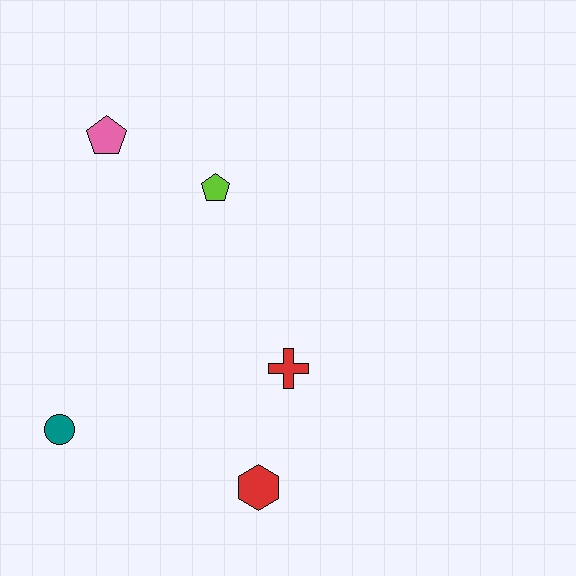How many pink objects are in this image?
There is 1 pink object.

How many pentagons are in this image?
There are 2 pentagons.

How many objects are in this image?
There are 5 objects.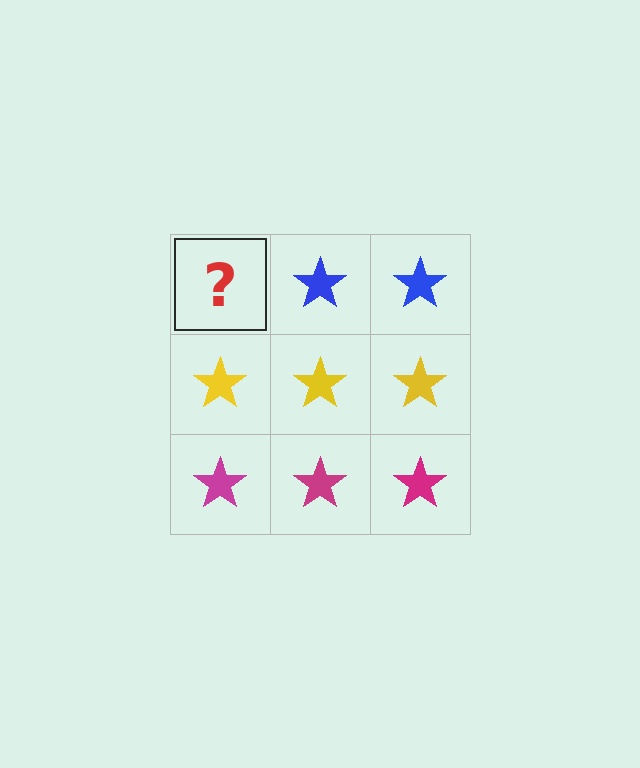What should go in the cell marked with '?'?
The missing cell should contain a blue star.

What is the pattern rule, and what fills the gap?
The rule is that each row has a consistent color. The gap should be filled with a blue star.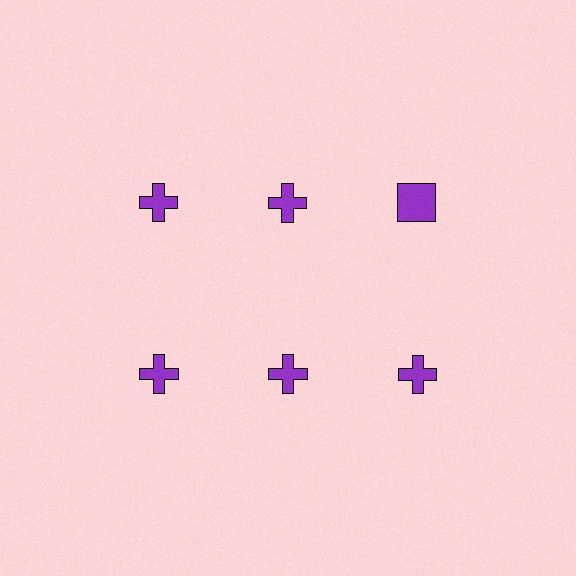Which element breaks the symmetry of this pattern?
The purple square in the top row, center column breaks the symmetry. All other shapes are purple crosses.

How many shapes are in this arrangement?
There are 6 shapes arranged in a grid pattern.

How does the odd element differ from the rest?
It has a different shape: square instead of cross.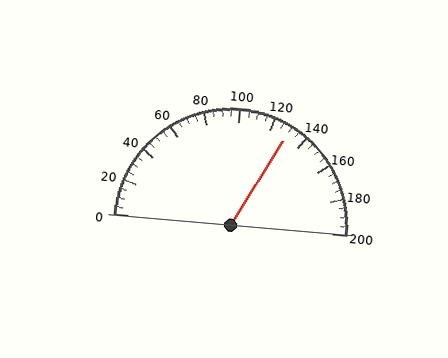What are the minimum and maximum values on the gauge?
The gauge ranges from 0 to 200.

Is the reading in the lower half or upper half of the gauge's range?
The reading is in the upper half of the range (0 to 200).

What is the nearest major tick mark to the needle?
The nearest major tick mark is 120.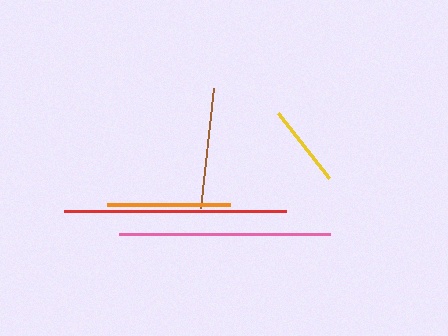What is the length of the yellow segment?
The yellow segment is approximately 82 pixels long.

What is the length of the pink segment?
The pink segment is approximately 212 pixels long.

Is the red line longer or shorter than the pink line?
The red line is longer than the pink line.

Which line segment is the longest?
The red line is the longest at approximately 223 pixels.